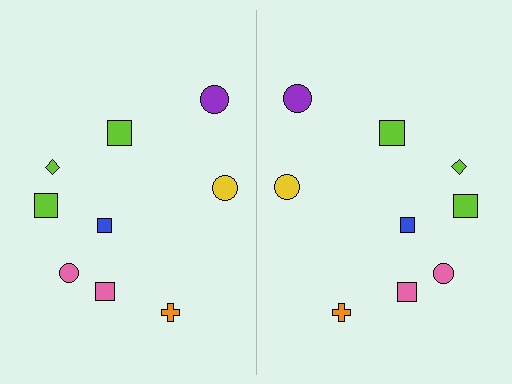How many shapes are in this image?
There are 18 shapes in this image.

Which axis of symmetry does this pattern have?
The pattern has a vertical axis of symmetry running through the center of the image.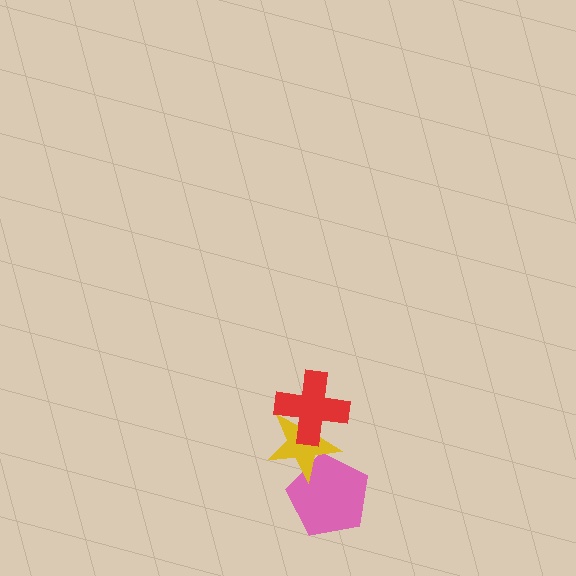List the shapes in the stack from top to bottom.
From top to bottom: the red cross, the yellow star, the pink pentagon.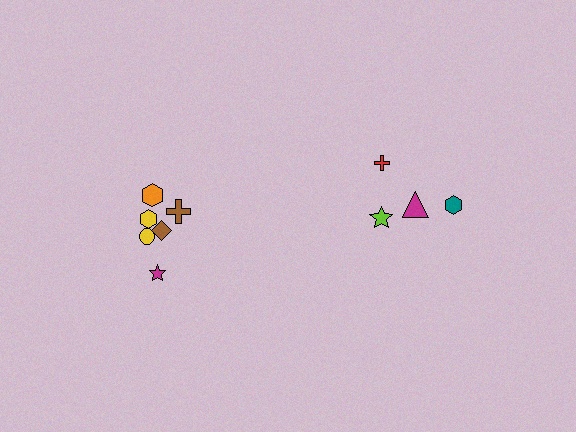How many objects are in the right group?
There are 4 objects.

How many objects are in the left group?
There are 6 objects.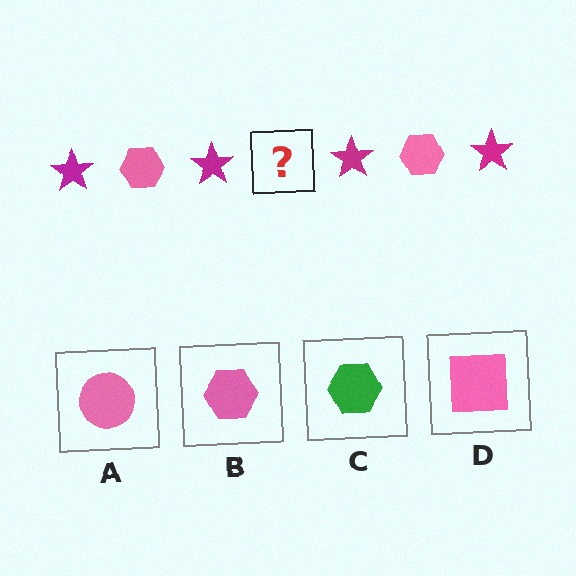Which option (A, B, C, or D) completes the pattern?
B.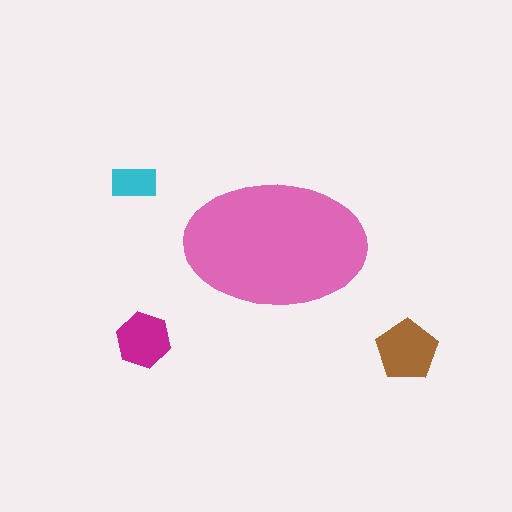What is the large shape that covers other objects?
A pink ellipse.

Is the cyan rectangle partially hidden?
No, the cyan rectangle is fully visible.